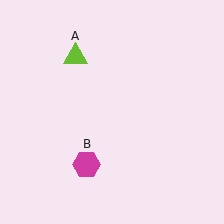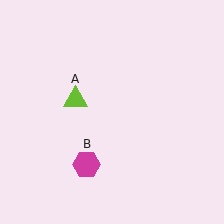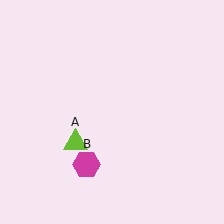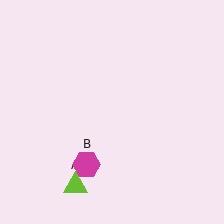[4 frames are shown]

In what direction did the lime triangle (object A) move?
The lime triangle (object A) moved down.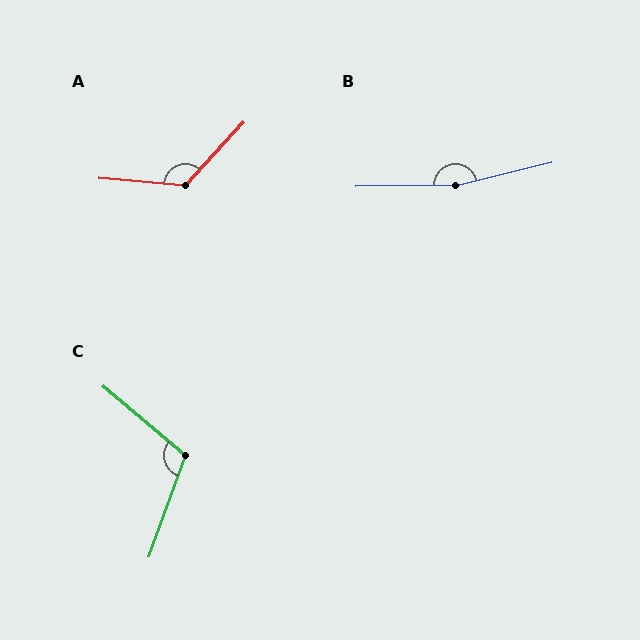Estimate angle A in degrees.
Approximately 127 degrees.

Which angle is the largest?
B, at approximately 167 degrees.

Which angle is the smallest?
C, at approximately 110 degrees.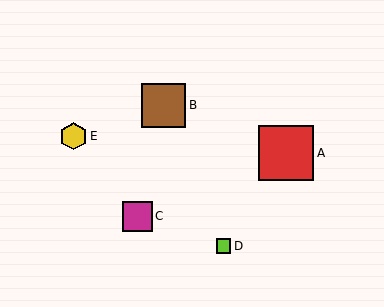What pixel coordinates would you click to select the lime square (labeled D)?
Click at (224, 246) to select the lime square D.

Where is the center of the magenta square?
The center of the magenta square is at (137, 216).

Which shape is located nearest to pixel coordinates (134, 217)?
The magenta square (labeled C) at (137, 216) is nearest to that location.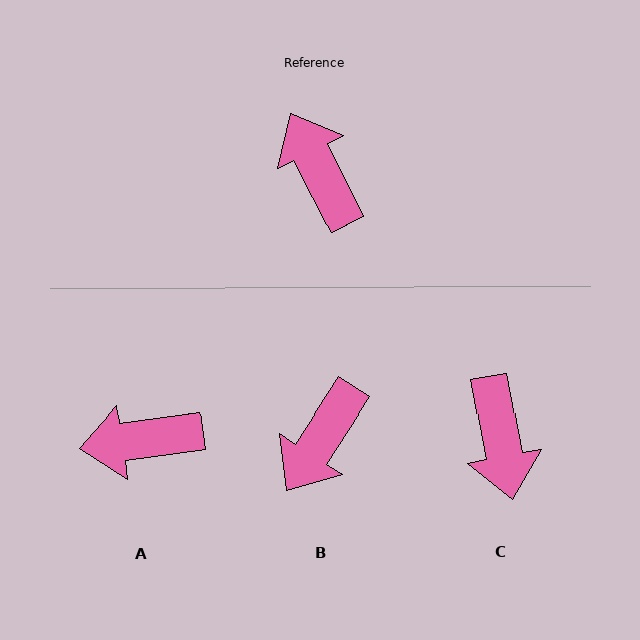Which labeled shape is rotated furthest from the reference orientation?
C, about 164 degrees away.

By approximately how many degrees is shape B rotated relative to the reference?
Approximately 120 degrees counter-clockwise.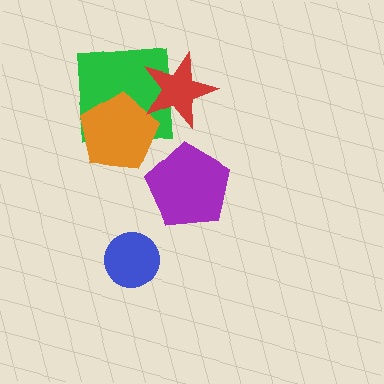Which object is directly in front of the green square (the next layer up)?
The orange pentagon is directly in front of the green square.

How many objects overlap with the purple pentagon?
0 objects overlap with the purple pentagon.